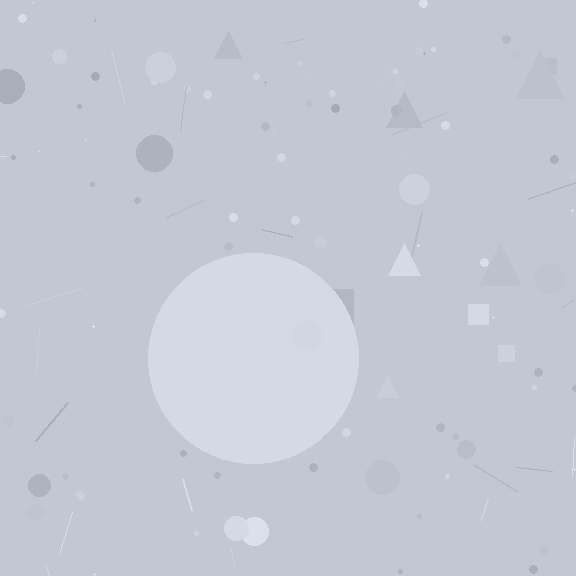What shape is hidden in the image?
A circle is hidden in the image.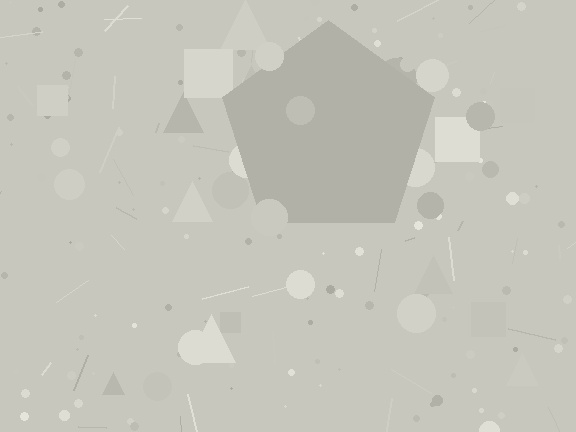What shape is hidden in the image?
A pentagon is hidden in the image.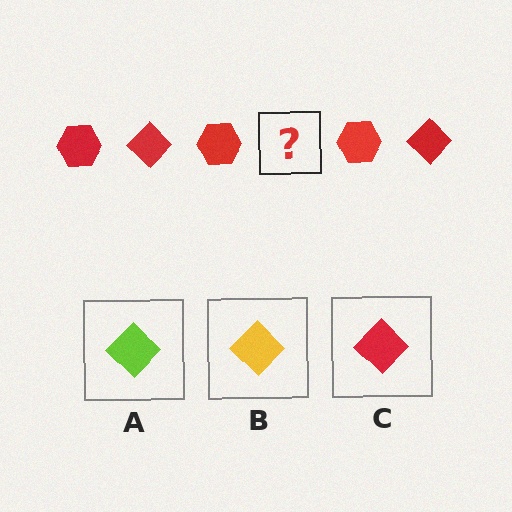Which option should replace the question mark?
Option C.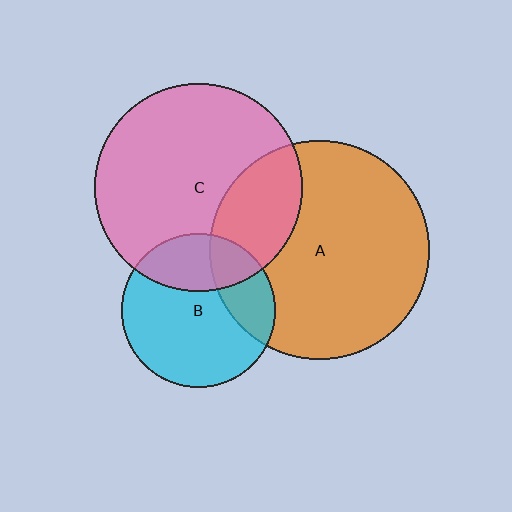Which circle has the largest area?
Circle A (orange).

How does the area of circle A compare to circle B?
Approximately 2.0 times.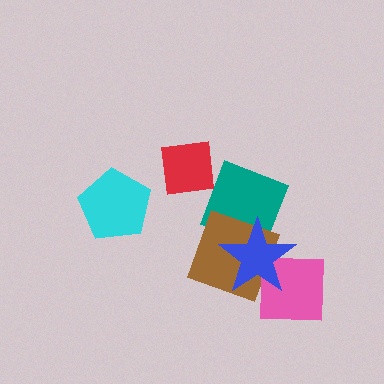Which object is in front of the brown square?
The blue star is in front of the brown square.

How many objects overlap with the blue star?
3 objects overlap with the blue star.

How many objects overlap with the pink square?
1 object overlaps with the pink square.